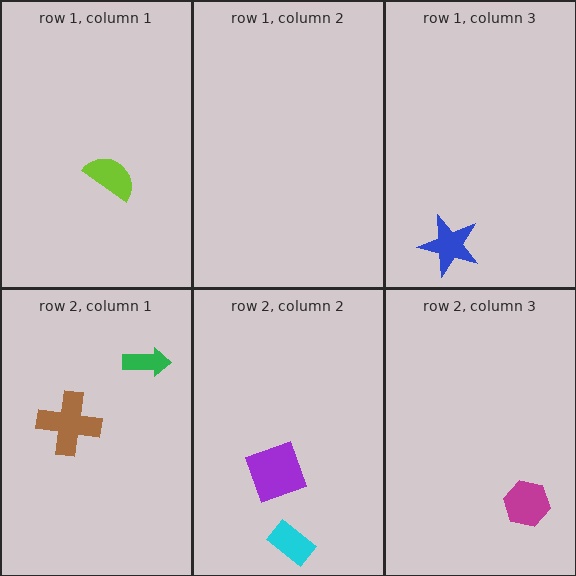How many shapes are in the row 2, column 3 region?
1.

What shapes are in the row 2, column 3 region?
The magenta hexagon.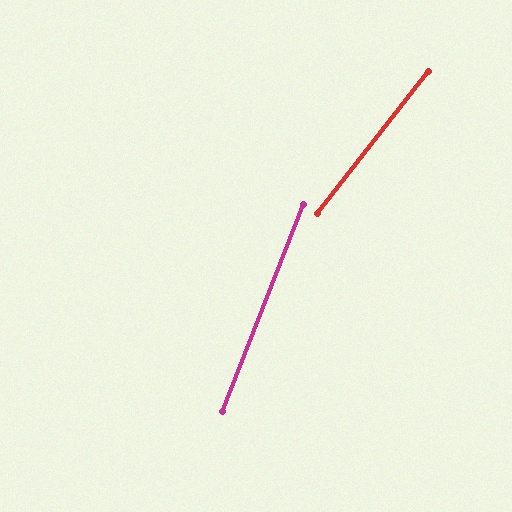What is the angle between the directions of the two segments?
Approximately 16 degrees.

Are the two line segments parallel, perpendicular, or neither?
Neither parallel nor perpendicular — they differ by about 16°.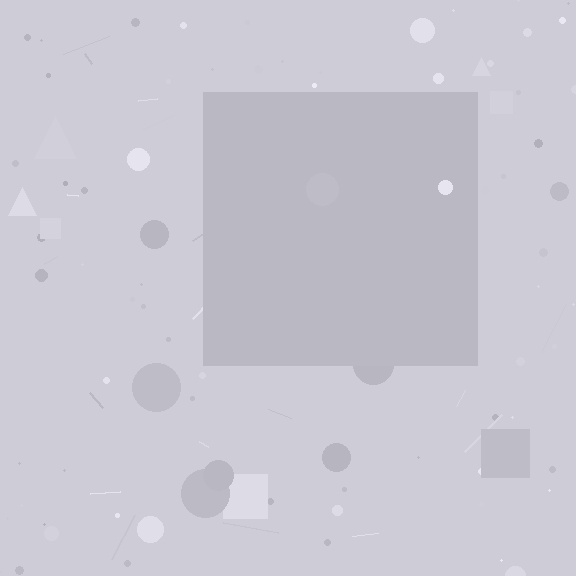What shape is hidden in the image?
A square is hidden in the image.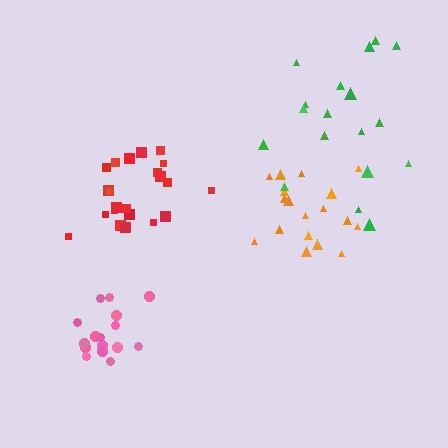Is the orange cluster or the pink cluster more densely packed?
Pink.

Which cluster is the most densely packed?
Pink.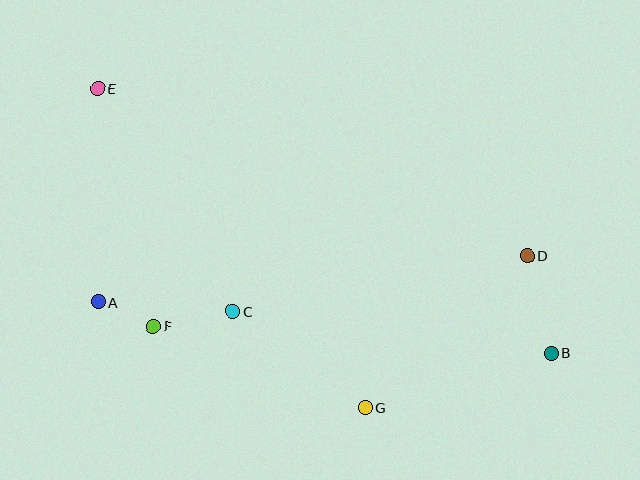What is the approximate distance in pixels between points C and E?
The distance between C and E is approximately 260 pixels.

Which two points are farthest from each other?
Points B and E are farthest from each other.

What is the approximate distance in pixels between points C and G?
The distance between C and G is approximately 164 pixels.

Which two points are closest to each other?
Points A and F are closest to each other.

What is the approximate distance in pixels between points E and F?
The distance between E and F is approximately 244 pixels.